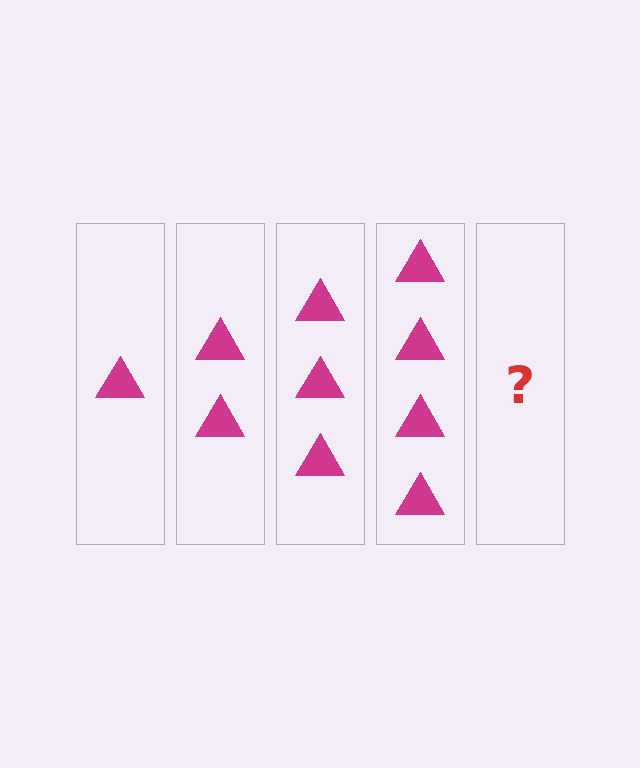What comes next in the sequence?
The next element should be 5 triangles.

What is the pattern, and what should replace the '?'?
The pattern is that each step adds one more triangle. The '?' should be 5 triangles.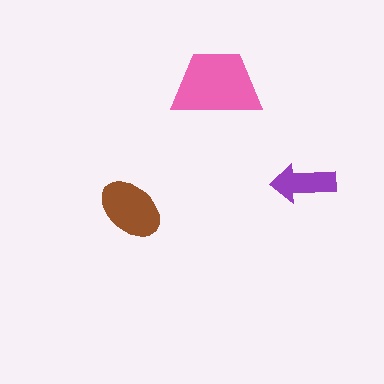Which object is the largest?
The pink trapezoid.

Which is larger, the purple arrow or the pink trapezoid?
The pink trapezoid.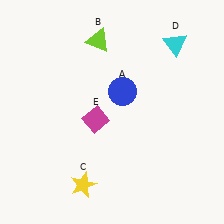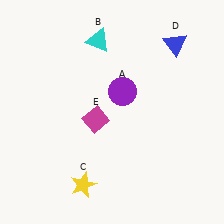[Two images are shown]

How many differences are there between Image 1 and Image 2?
There are 3 differences between the two images.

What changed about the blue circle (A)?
In Image 1, A is blue. In Image 2, it changed to purple.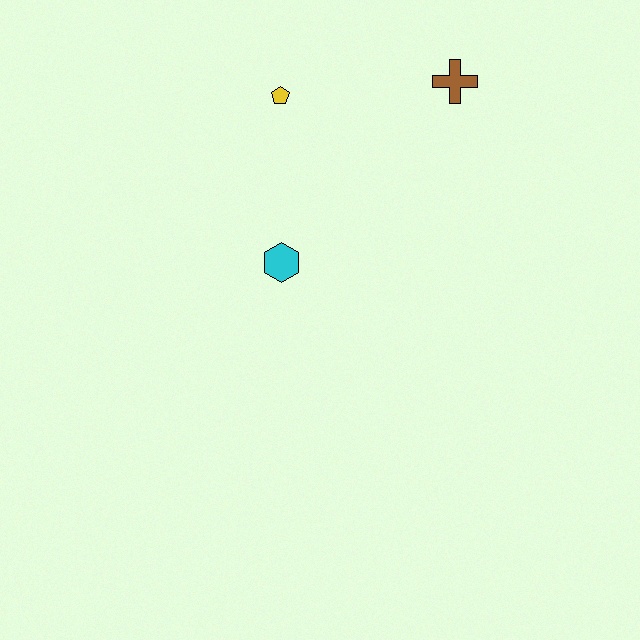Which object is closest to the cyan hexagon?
The yellow pentagon is closest to the cyan hexagon.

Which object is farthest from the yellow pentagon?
The brown cross is farthest from the yellow pentagon.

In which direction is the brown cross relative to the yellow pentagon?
The brown cross is to the right of the yellow pentagon.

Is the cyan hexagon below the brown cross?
Yes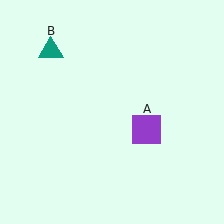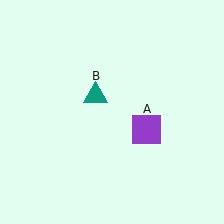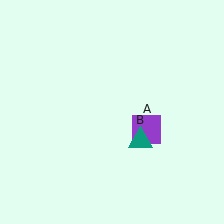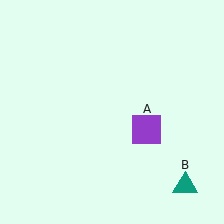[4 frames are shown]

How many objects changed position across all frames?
1 object changed position: teal triangle (object B).